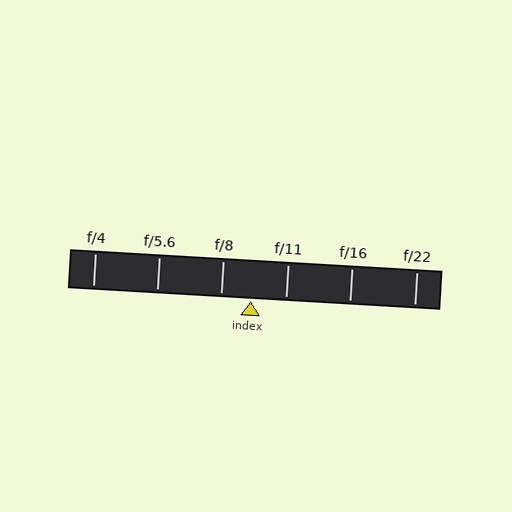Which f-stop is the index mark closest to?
The index mark is closest to f/8.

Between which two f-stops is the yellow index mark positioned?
The index mark is between f/8 and f/11.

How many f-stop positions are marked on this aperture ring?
There are 6 f-stop positions marked.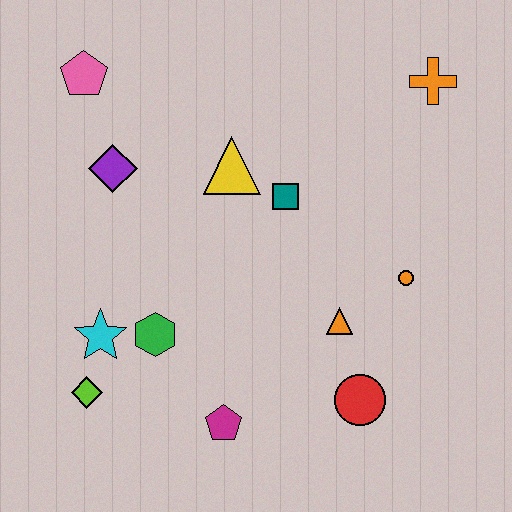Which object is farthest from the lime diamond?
The orange cross is farthest from the lime diamond.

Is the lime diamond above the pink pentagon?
No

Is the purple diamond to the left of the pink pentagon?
No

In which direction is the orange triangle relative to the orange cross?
The orange triangle is below the orange cross.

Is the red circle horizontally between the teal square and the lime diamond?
No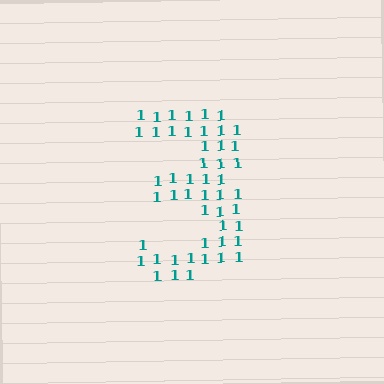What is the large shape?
The large shape is the digit 3.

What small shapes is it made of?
It is made of small digit 1's.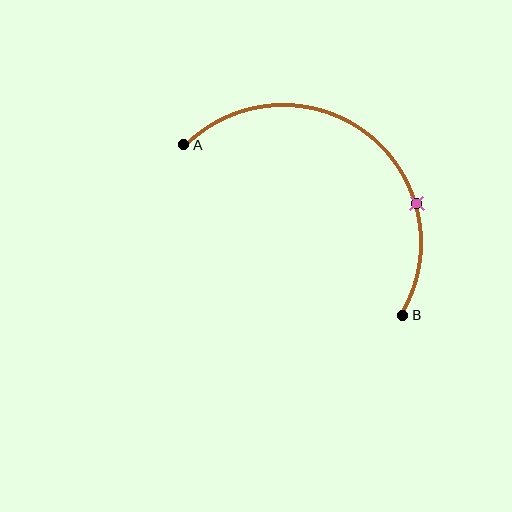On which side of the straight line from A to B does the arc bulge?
The arc bulges above and to the right of the straight line connecting A and B.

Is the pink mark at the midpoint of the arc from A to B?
No. The pink mark lies on the arc but is closer to endpoint B. The arc midpoint would be at the point on the curve equidistant along the arc from both A and B.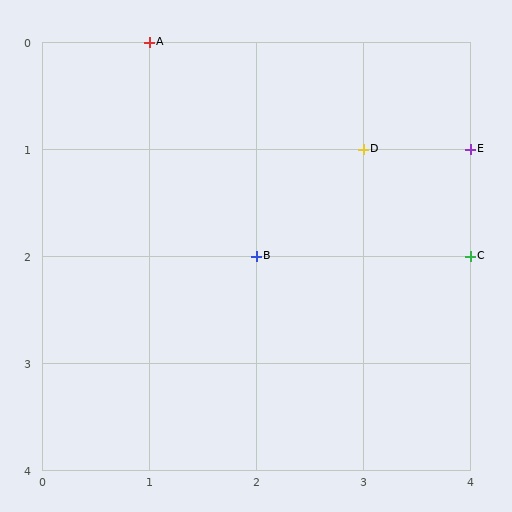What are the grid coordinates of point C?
Point C is at grid coordinates (4, 2).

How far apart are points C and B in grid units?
Points C and B are 2 columns apart.